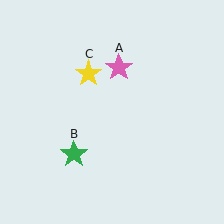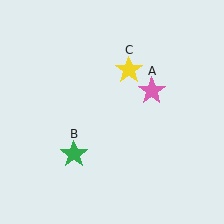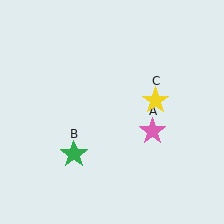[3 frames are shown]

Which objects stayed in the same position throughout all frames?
Green star (object B) remained stationary.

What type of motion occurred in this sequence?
The pink star (object A), yellow star (object C) rotated clockwise around the center of the scene.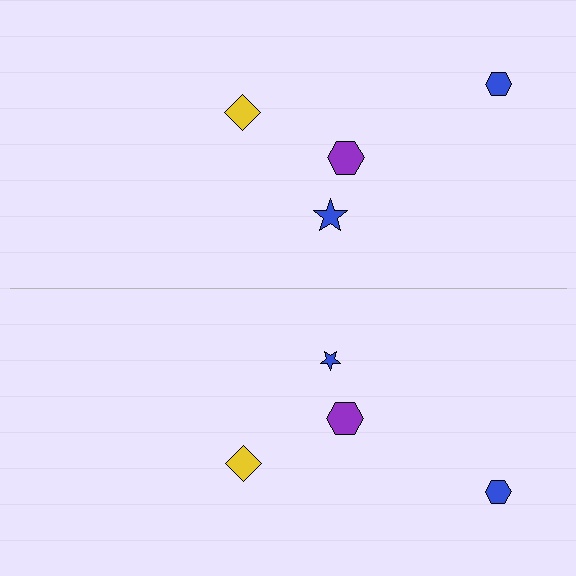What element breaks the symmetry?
The blue star on the bottom side has a different size than its mirror counterpart.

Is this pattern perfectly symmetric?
No, the pattern is not perfectly symmetric. The blue star on the bottom side has a different size than its mirror counterpart.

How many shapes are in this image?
There are 8 shapes in this image.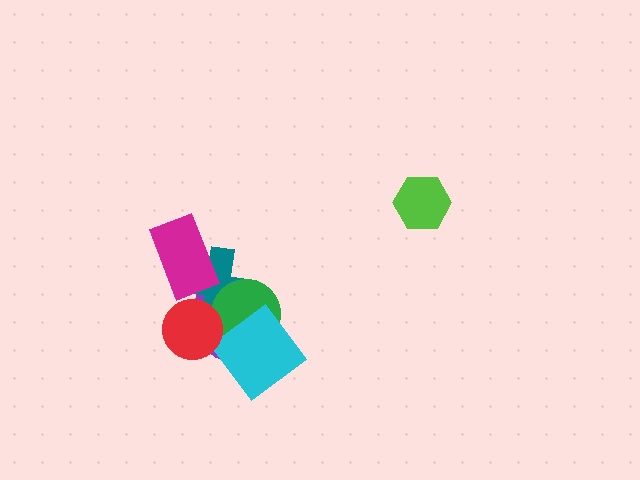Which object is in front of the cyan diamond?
The red circle is in front of the cyan diamond.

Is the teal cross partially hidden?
Yes, it is partially covered by another shape.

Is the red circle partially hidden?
No, no other shape covers it.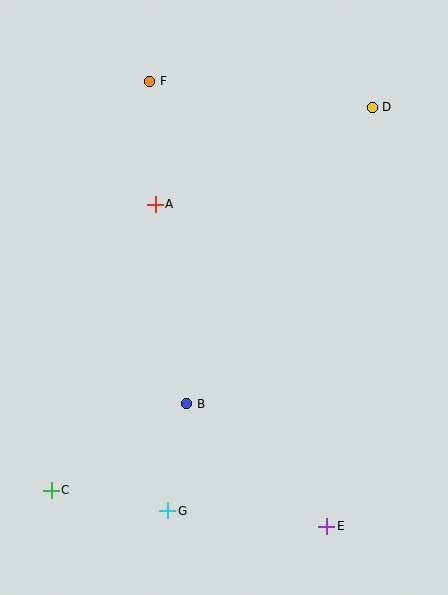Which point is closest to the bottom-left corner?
Point C is closest to the bottom-left corner.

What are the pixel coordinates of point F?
Point F is at (150, 81).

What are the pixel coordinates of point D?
Point D is at (372, 107).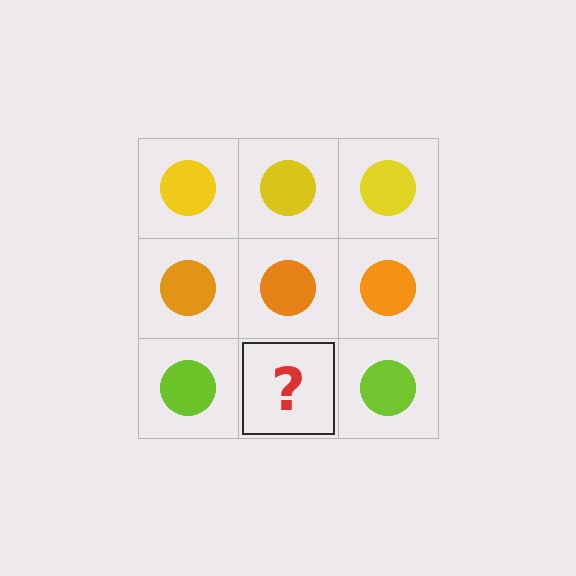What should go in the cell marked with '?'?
The missing cell should contain a lime circle.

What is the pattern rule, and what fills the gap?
The rule is that each row has a consistent color. The gap should be filled with a lime circle.